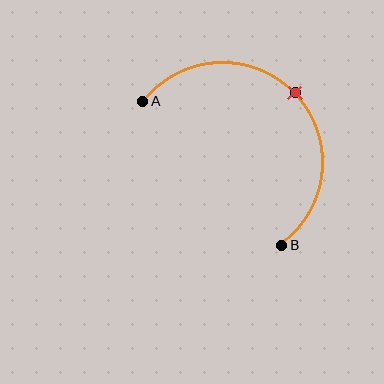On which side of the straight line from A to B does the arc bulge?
The arc bulges above and to the right of the straight line connecting A and B.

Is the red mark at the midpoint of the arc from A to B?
Yes. The red mark lies on the arc at equal arc-length from both A and B — it is the arc midpoint.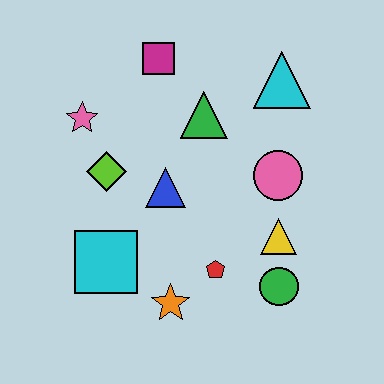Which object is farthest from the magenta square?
The green circle is farthest from the magenta square.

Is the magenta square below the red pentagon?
No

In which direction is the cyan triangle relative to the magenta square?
The cyan triangle is to the right of the magenta square.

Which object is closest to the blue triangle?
The lime diamond is closest to the blue triangle.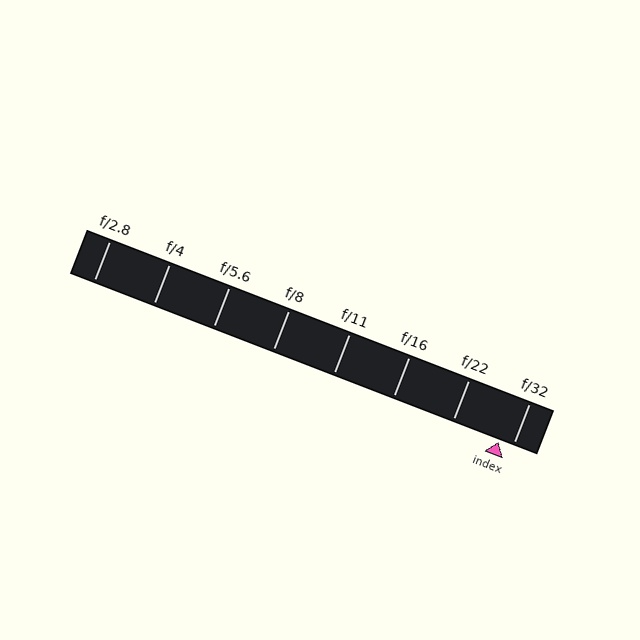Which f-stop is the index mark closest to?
The index mark is closest to f/32.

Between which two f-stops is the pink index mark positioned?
The index mark is between f/22 and f/32.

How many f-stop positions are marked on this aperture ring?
There are 8 f-stop positions marked.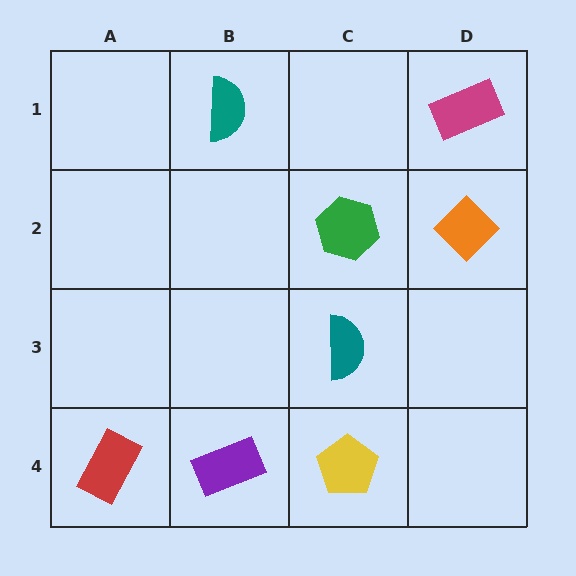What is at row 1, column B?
A teal semicircle.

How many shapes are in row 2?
2 shapes.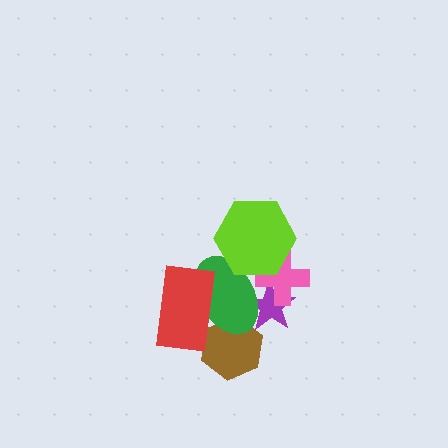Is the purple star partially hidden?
Yes, it is partially covered by another shape.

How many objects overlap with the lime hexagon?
2 objects overlap with the lime hexagon.